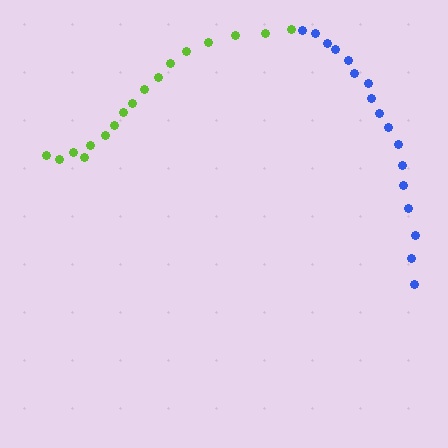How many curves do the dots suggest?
There are 2 distinct paths.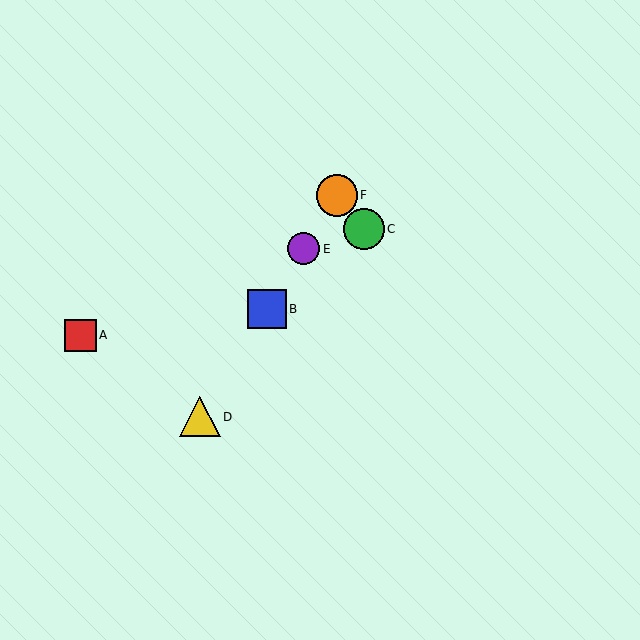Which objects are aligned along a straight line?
Objects B, D, E, F are aligned along a straight line.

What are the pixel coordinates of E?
Object E is at (304, 249).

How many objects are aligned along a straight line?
4 objects (B, D, E, F) are aligned along a straight line.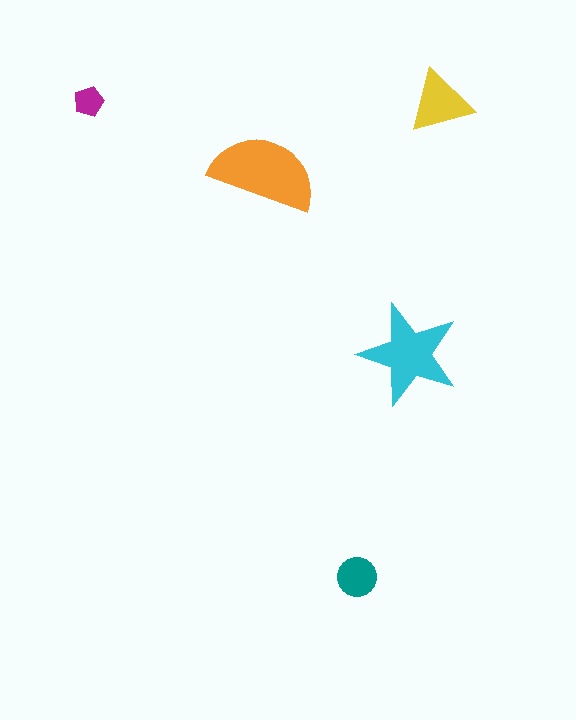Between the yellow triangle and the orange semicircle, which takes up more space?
The orange semicircle.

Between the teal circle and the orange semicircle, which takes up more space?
The orange semicircle.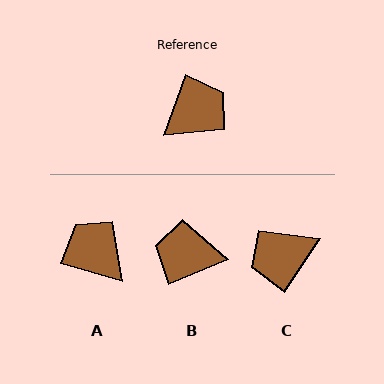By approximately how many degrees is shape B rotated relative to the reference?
Approximately 133 degrees counter-clockwise.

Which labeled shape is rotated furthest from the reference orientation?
C, about 167 degrees away.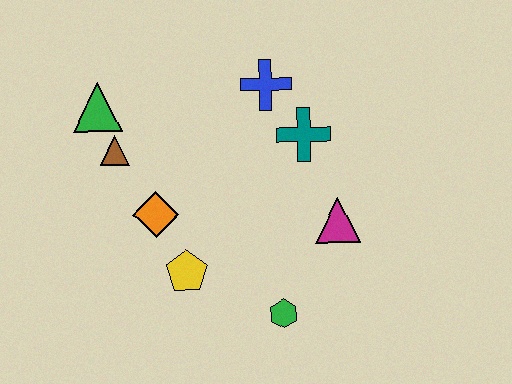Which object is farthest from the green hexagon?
The green triangle is farthest from the green hexagon.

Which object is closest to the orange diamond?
The yellow pentagon is closest to the orange diamond.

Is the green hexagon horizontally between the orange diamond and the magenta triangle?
Yes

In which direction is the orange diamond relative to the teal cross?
The orange diamond is to the left of the teal cross.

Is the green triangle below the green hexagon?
No